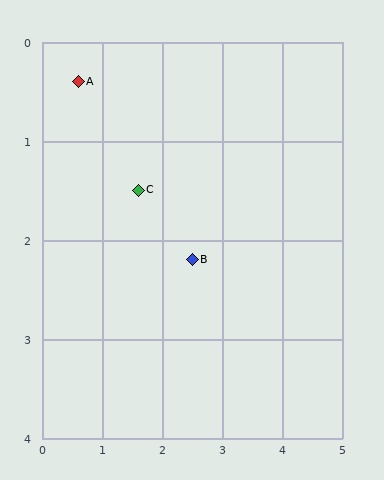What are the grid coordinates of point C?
Point C is at approximately (1.6, 1.5).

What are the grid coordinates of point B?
Point B is at approximately (2.5, 2.2).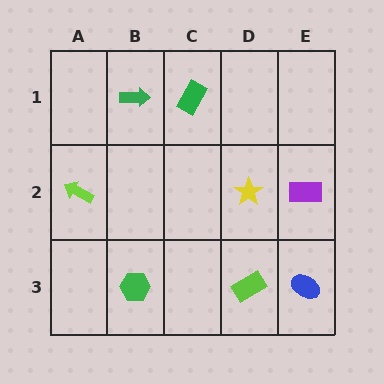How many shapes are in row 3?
3 shapes.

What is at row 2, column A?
A lime arrow.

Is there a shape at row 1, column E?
No, that cell is empty.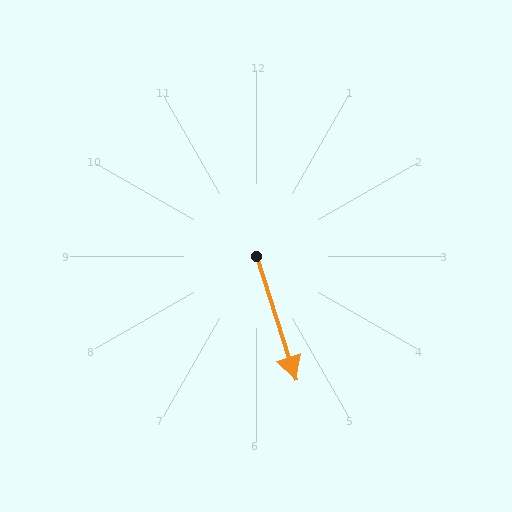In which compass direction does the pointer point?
South.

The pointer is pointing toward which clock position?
Roughly 5 o'clock.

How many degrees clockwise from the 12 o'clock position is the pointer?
Approximately 162 degrees.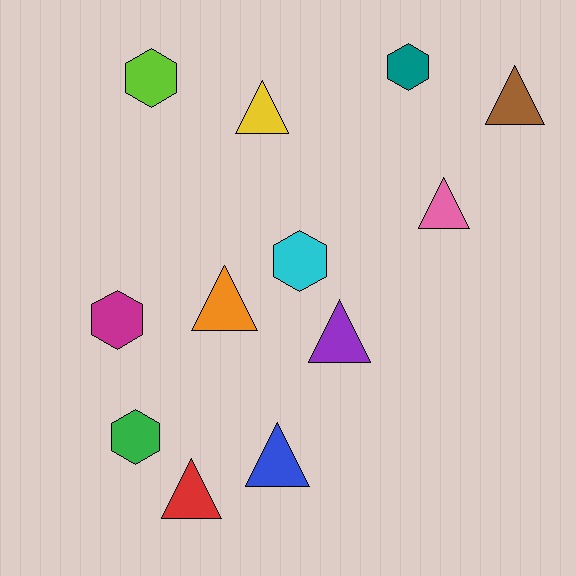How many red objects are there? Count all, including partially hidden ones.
There is 1 red object.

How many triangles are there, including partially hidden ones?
There are 7 triangles.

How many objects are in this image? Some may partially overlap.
There are 12 objects.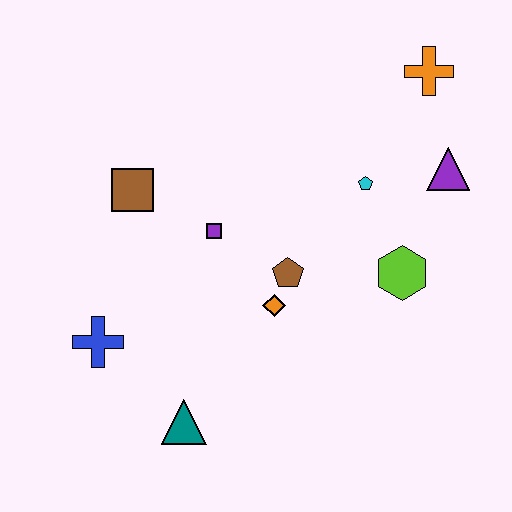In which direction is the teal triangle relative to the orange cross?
The teal triangle is below the orange cross.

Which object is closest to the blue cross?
The teal triangle is closest to the blue cross.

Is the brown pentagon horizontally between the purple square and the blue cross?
No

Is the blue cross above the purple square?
No